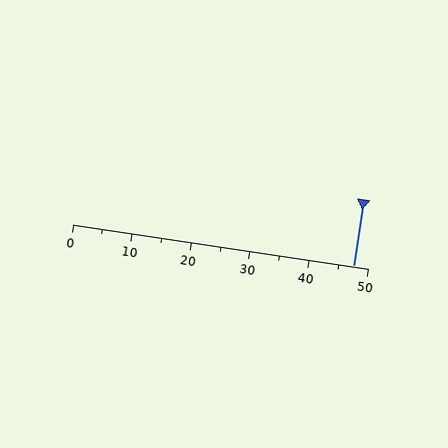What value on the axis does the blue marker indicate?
The marker indicates approximately 47.5.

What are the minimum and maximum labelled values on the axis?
The axis runs from 0 to 50.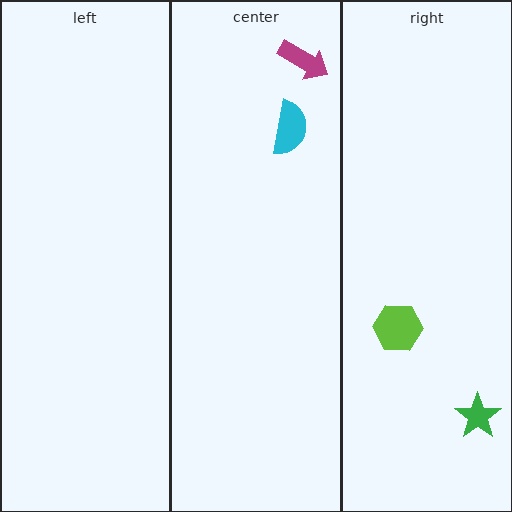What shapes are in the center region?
The cyan semicircle, the magenta arrow.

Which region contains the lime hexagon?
The right region.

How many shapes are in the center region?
2.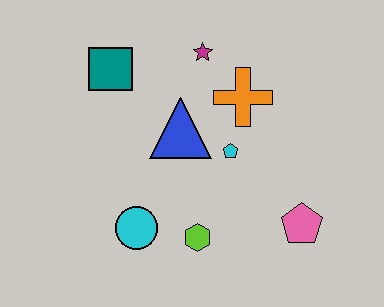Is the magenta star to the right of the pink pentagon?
No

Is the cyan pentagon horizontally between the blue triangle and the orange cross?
Yes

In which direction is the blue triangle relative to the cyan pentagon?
The blue triangle is to the left of the cyan pentagon.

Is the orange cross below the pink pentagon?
No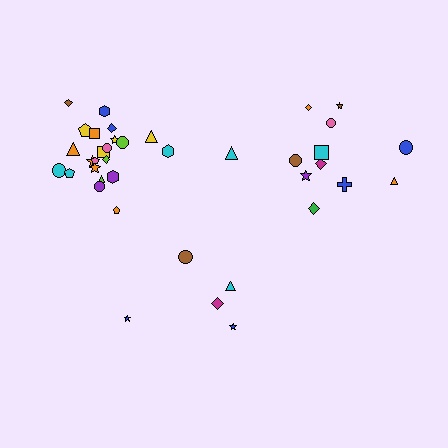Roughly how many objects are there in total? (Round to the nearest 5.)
Roughly 40 objects in total.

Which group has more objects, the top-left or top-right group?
The top-left group.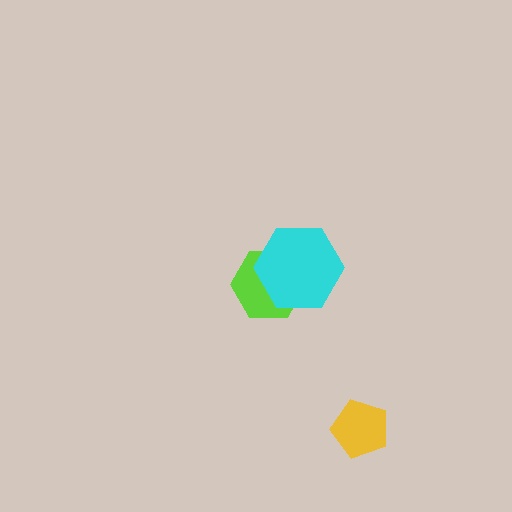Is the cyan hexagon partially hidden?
No, no other shape covers it.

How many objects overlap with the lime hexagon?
1 object overlaps with the lime hexagon.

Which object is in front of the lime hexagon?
The cyan hexagon is in front of the lime hexagon.